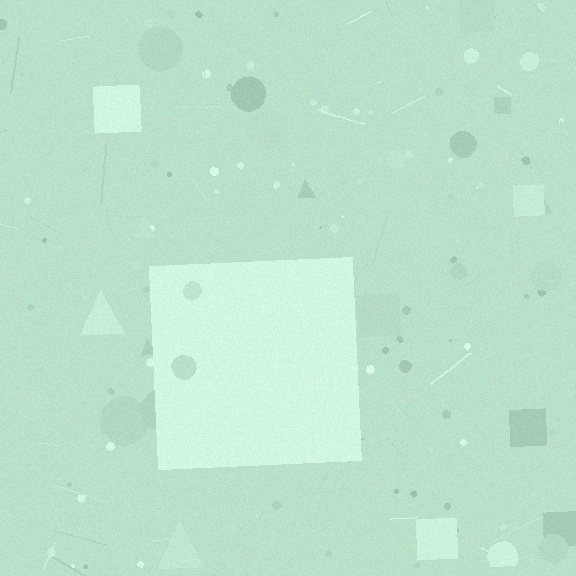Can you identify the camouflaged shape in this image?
The camouflaged shape is a square.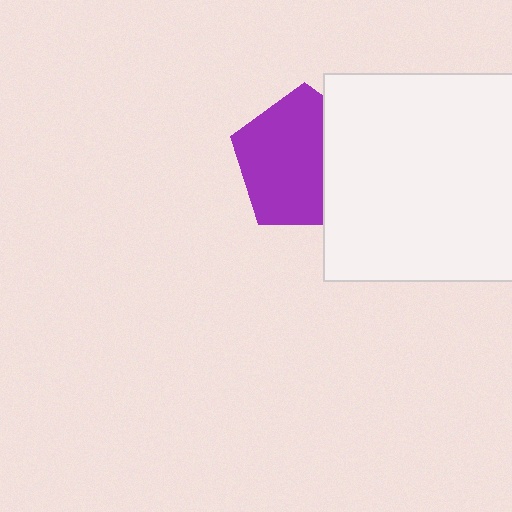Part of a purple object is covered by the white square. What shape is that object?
It is a pentagon.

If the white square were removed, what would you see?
You would see the complete purple pentagon.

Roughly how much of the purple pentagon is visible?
Most of it is visible (roughly 67%).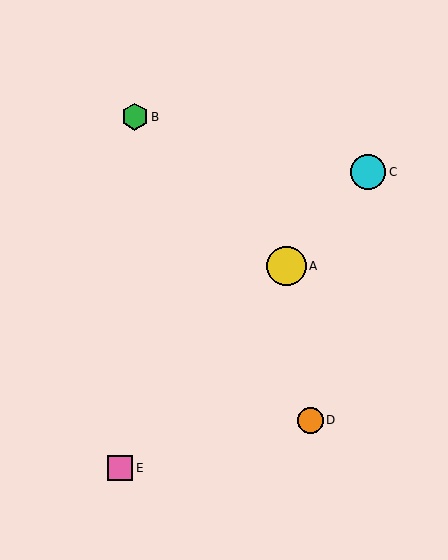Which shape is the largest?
The yellow circle (labeled A) is the largest.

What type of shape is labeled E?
Shape E is a pink square.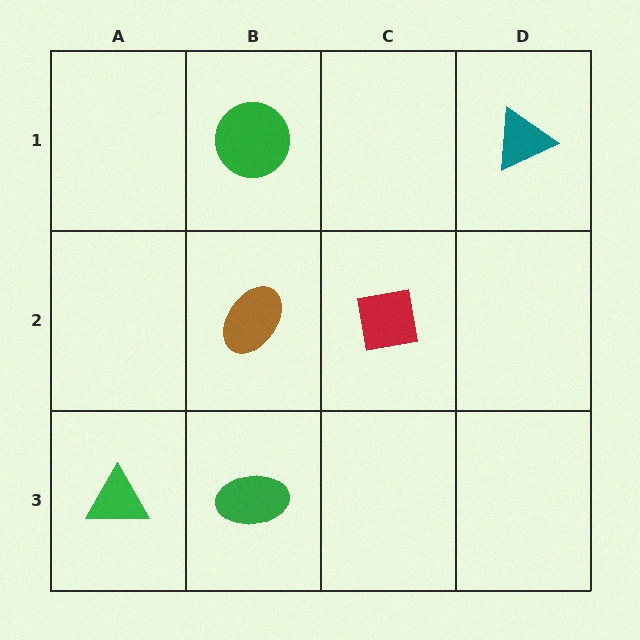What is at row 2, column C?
A red square.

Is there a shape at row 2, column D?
No, that cell is empty.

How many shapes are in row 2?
2 shapes.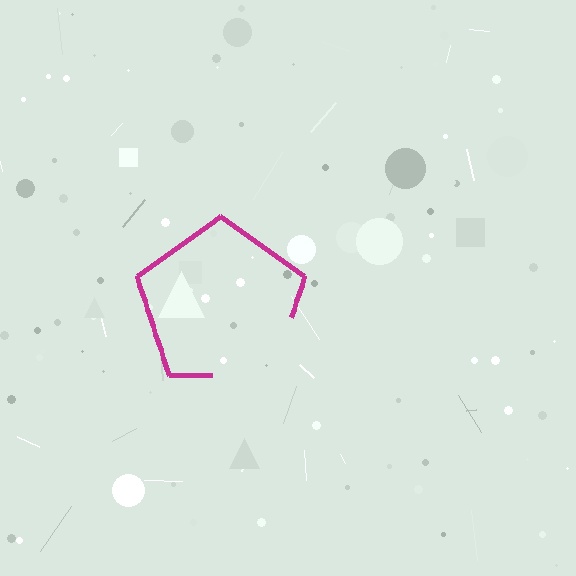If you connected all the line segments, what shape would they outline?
They would outline a pentagon.